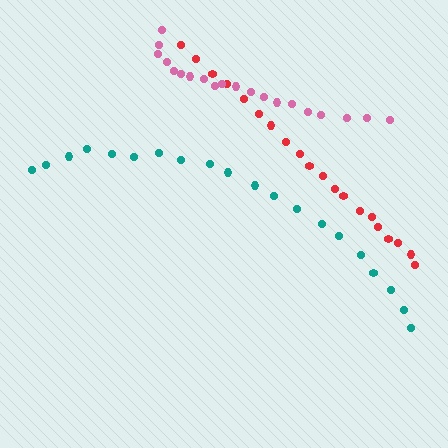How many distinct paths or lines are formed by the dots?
There are 3 distinct paths.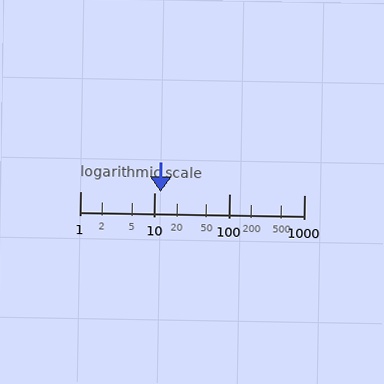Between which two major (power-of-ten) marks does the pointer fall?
The pointer is between 10 and 100.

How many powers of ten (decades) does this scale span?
The scale spans 3 decades, from 1 to 1000.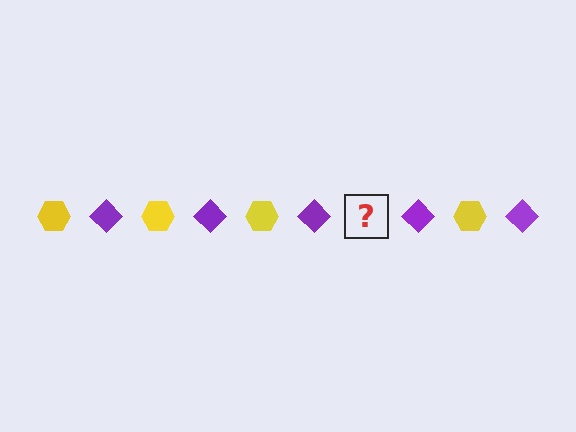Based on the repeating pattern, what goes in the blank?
The blank should be a yellow hexagon.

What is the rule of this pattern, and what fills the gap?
The rule is that the pattern alternates between yellow hexagon and purple diamond. The gap should be filled with a yellow hexagon.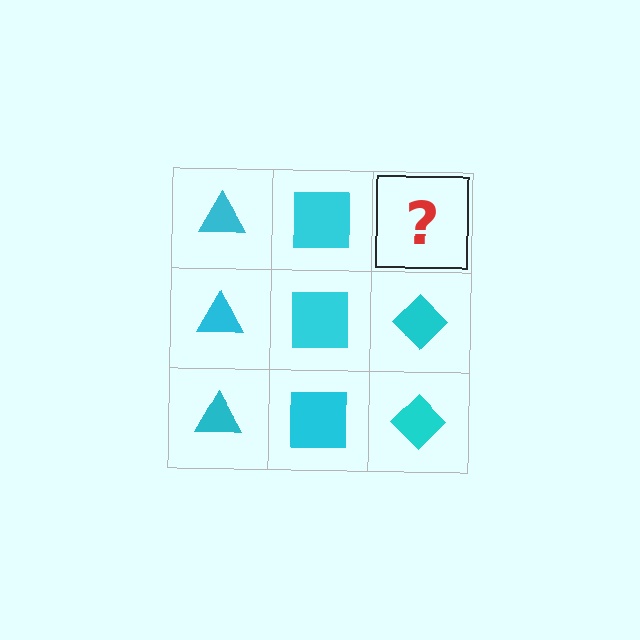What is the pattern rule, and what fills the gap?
The rule is that each column has a consistent shape. The gap should be filled with a cyan diamond.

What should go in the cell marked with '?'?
The missing cell should contain a cyan diamond.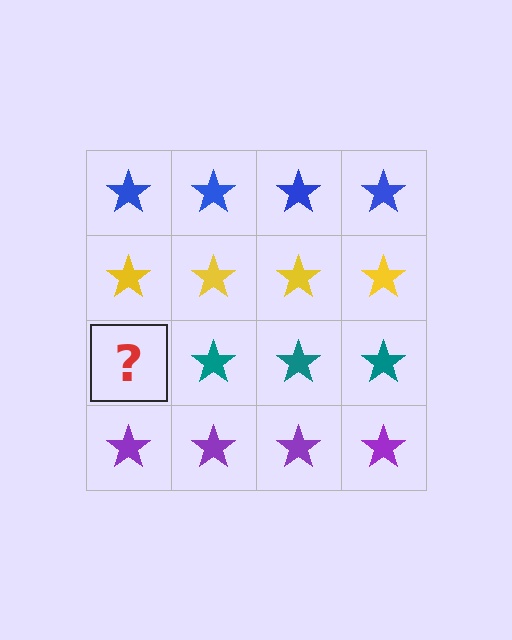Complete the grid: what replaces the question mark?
The question mark should be replaced with a teal star.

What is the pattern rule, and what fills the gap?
The rule is that each row has a consistent color. The gap should be filled with a teal star.